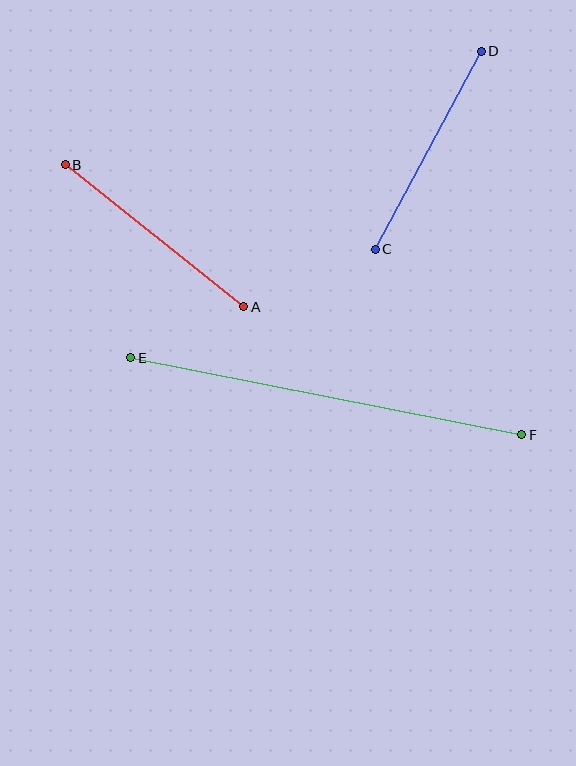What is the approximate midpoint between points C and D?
The midpoint is at approximately (428, 150) pixels.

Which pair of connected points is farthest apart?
Points E and F are farthest apart.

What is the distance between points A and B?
The distance is approximately 228 pixels.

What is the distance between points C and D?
The distance is approximately 225 pixels.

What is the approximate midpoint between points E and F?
The midpoint is at approximately (326, 396) pixels.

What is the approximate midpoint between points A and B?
The midpoint is at approximately (155, 236) pixels.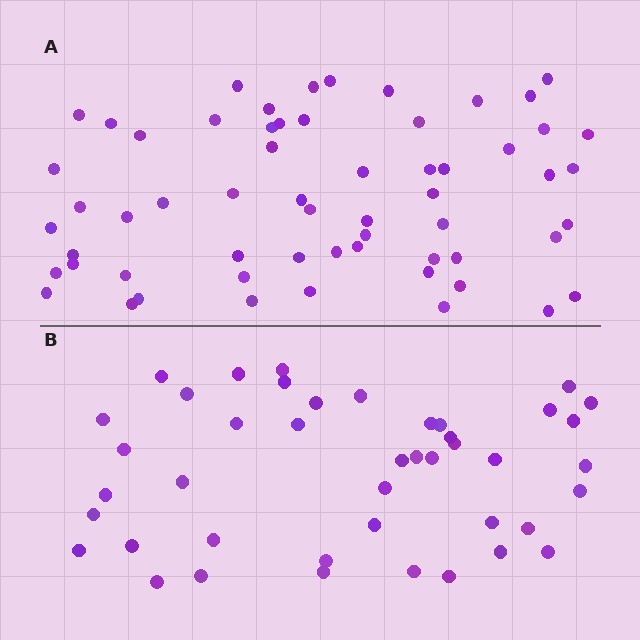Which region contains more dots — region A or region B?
Region A (the top region) has more dots.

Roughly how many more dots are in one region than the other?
Region A has approximately 15 more dots than region B.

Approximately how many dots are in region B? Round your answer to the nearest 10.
About 40 dots. (The exact count is 43, which rounds to 40.)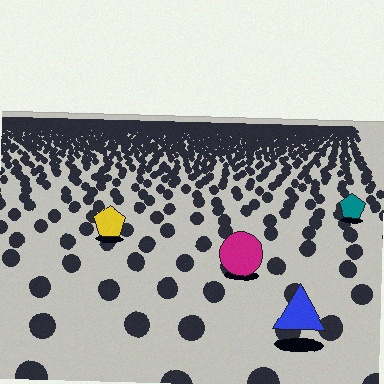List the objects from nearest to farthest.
From nearest to farthest: the blue triangle, the magenta circle, the yellow pentagon, the teal pentagon.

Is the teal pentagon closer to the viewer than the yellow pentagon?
No. The yellow pentagon is closer — you can tell from the texture gradient: the ground texture is coarser near it.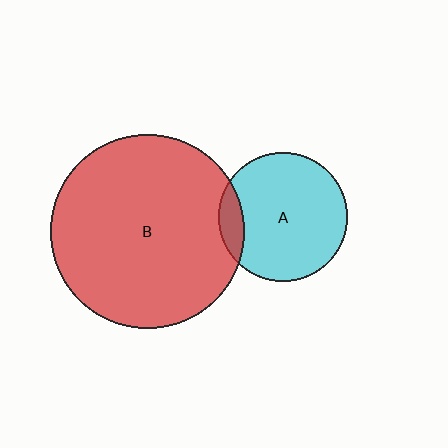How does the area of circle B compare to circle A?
Approximately 2.3 times.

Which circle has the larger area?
Circle B (red).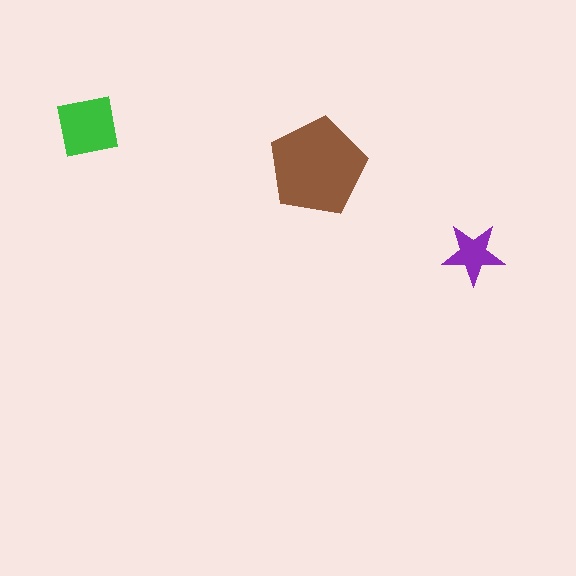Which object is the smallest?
The purple star.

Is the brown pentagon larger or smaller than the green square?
Larger.